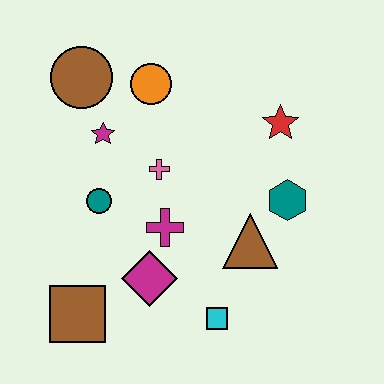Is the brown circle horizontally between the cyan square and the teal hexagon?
No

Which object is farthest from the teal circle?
The red star is farthest from the teal circle.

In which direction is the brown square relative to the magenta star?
The brown square is below the magenta star.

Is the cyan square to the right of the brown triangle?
No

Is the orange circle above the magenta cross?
Yes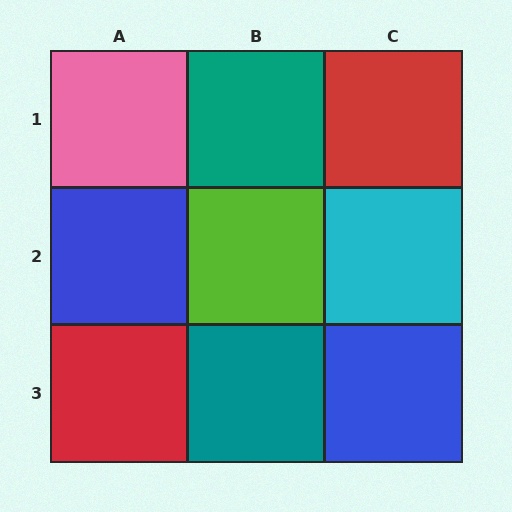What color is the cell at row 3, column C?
Blue.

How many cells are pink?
1 cell is pink.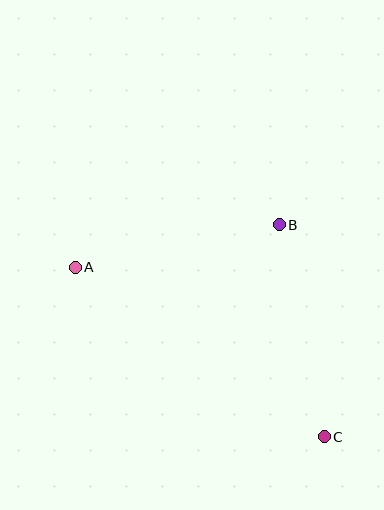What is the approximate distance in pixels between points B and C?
The distance between B and C is approximately 217 pixels.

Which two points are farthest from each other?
Points A and C are farthest from each other.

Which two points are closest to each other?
Points A and B are closest to each other.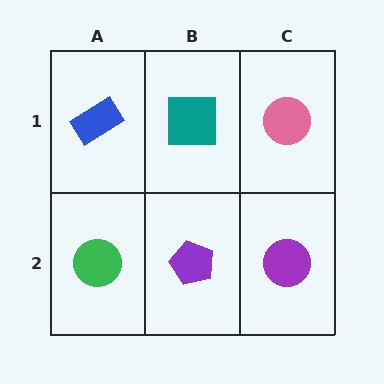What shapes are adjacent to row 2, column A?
A blue rectangle (row 1, column A), a purple pentagon (row 2, column B).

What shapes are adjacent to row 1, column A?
A green circle (row 2, column A), a teal square (row 1, column B).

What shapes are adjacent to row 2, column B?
A teal square (row 1, column B), a green circle (row 2, column A), a purple circle (row 2, column C).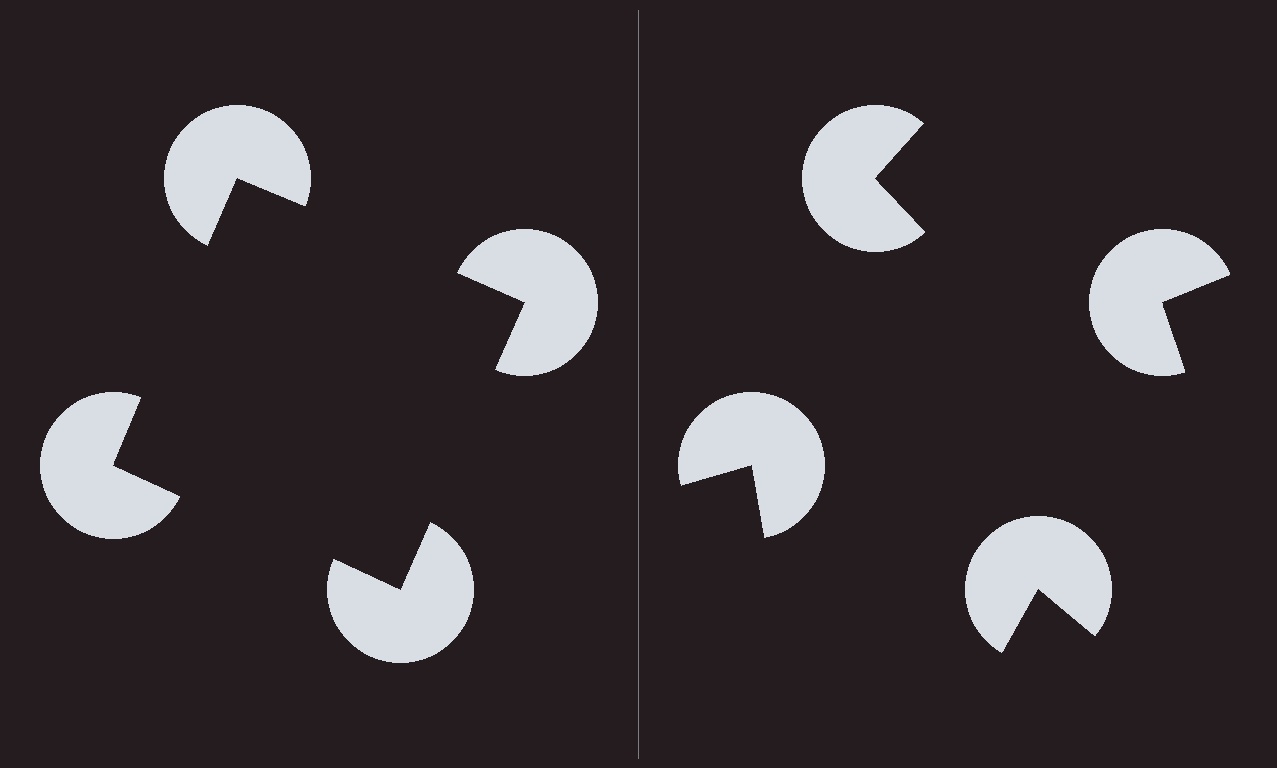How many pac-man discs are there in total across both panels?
8 — 4 on each side.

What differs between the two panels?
The pac-man discs are positioned identically on both sides; only the wedge orientations differ. On the left they align to a square; on the right they are misaligned.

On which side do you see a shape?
An illusory square appears on the left side. On the right side the wedge cuts are rotated, so no coherent shape forms.